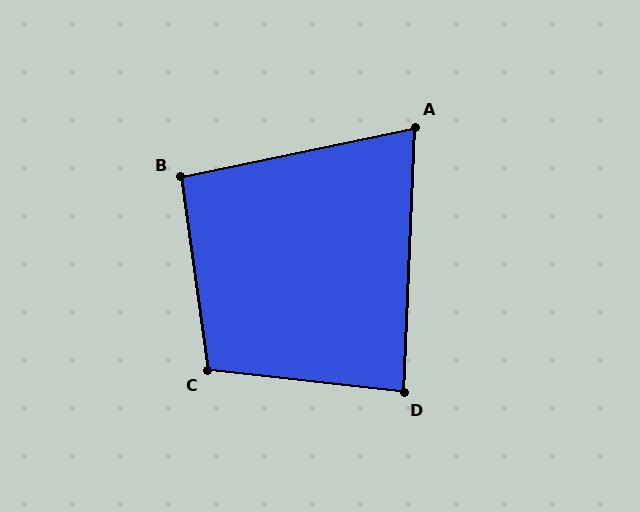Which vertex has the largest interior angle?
C, at approximately 104 degrees.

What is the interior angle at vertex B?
Approximately 94 degrees (approximately right).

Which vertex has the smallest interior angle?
A, at approximately 76 degrees.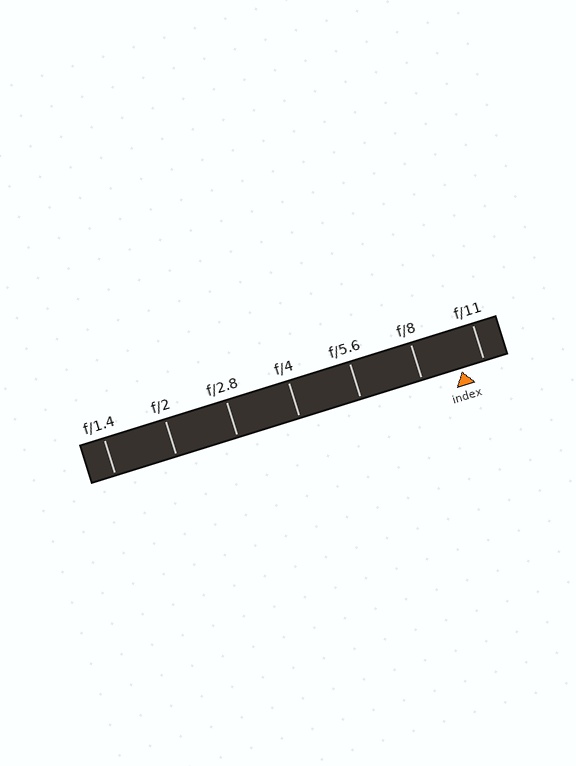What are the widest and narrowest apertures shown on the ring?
The widest aperture shown is f/1.4 and the narrowest is f/11.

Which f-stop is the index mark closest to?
The index mark is closest to f/11.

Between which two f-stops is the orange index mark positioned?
The index mark is between f/8 and f/11.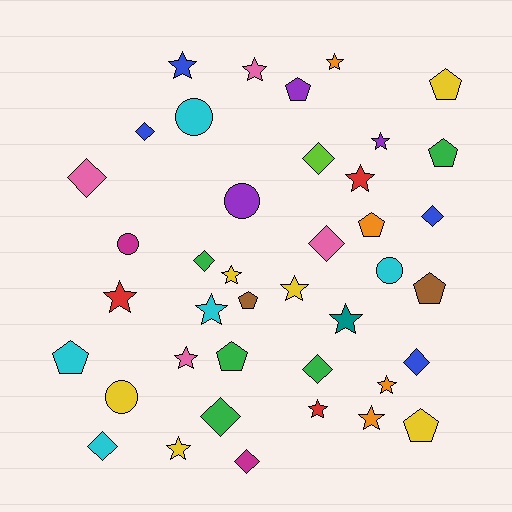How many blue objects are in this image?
There are 4 blue objects.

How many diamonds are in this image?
There are 11 diamonds.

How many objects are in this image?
There are 40 objects.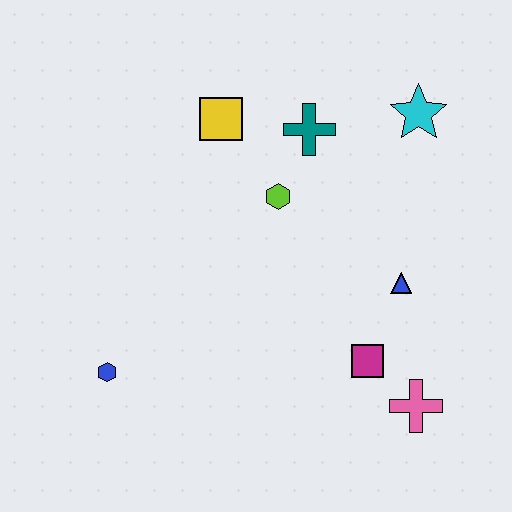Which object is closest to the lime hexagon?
The teal cross is closest to the lime hexagon.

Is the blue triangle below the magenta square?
No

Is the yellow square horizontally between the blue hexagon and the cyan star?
Yes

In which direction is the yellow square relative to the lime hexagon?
The yellow square is above the lime hexagon.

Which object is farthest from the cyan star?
The blue hexagon is farthest from the cyan star.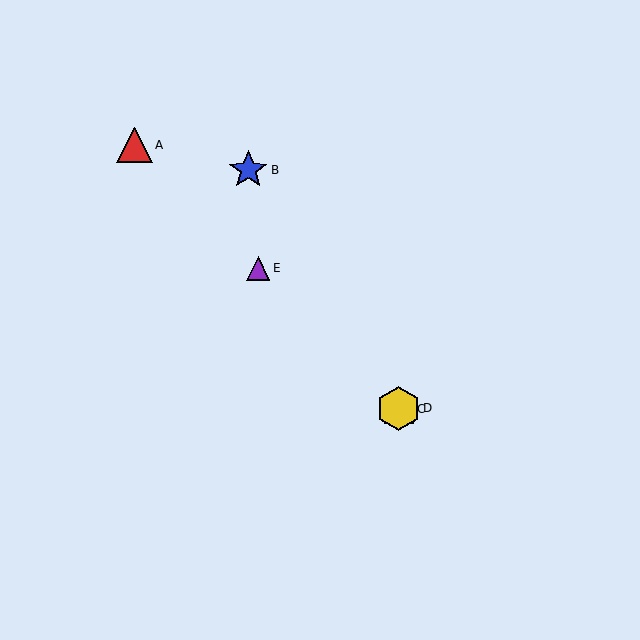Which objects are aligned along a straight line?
Objects A, C, D, E are aligned along a straight line.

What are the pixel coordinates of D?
Object D is at (398, 408).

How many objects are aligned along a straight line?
4 objects (A, C, D, E) are aligned along a straight line.